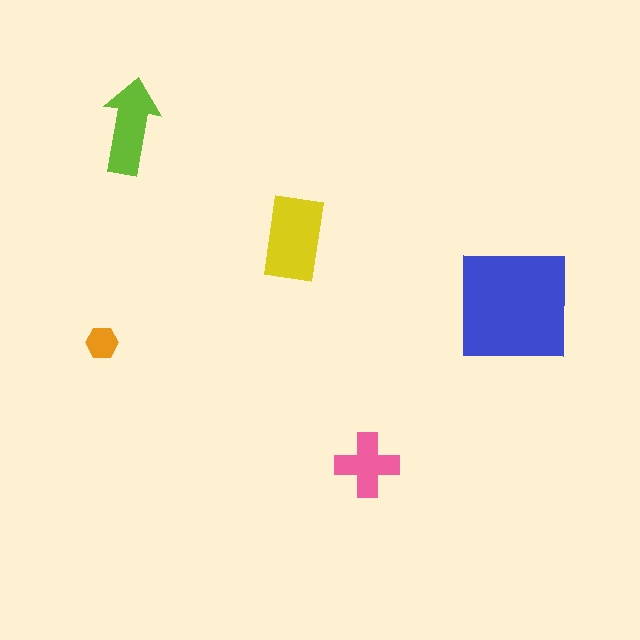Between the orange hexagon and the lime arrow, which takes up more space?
The lime arrow.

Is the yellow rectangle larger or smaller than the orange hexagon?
Larger.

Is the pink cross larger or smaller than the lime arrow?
Smaller.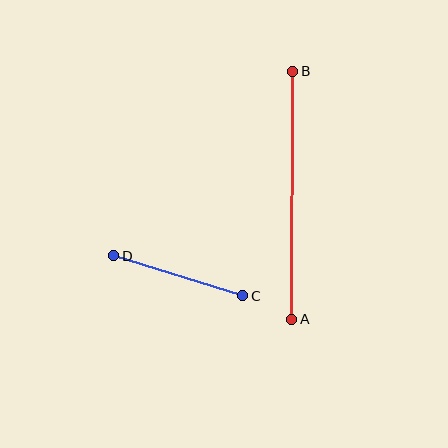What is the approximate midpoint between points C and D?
The midpoint is at approximately (178, 276) pixels.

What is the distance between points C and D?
The distance is approximately 135 pixels.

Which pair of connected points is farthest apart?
Points A and B are farthest apart.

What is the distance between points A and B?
The distance is approximately 248 pixels.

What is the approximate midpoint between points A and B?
The midpoint is at approximately (292, 195) pixels.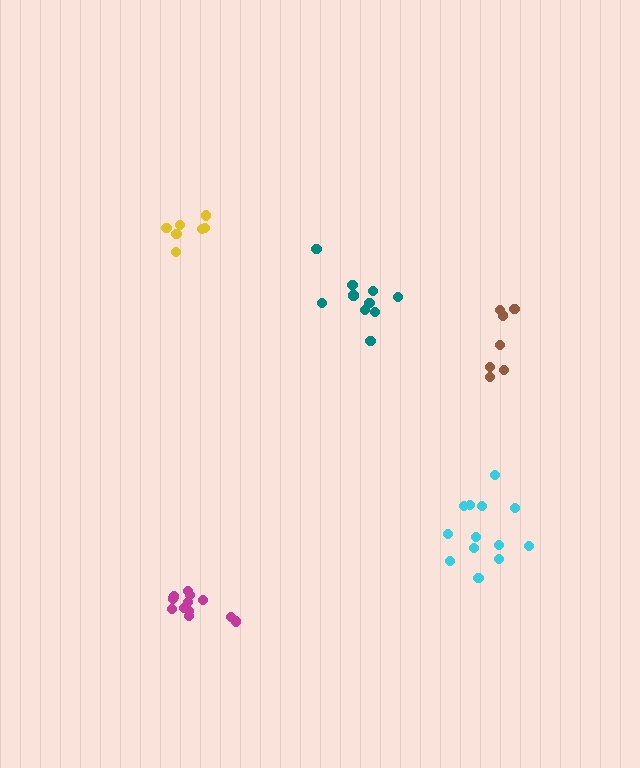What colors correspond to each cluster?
The clusters are colored: magenta, teal, cyan, brown, yellow.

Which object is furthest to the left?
The yellow cluster is leftmost.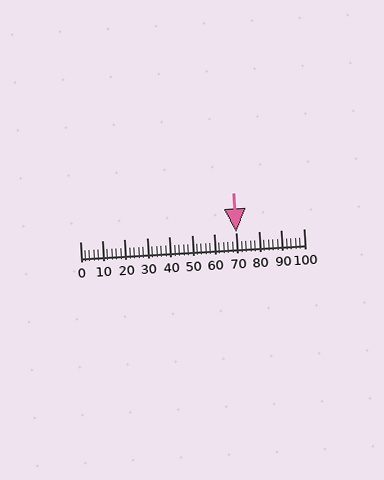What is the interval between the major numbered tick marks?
The major tick marks are spaced 10 units apart.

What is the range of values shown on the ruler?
The ruler shows values from 0 to 100.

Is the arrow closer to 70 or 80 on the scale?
The arrow is closer to 70.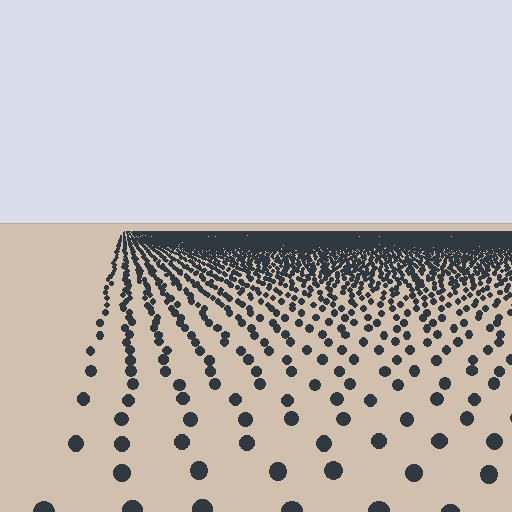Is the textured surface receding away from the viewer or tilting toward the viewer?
The surface is receding away from the viewer. Texture elements get smaller and denser toward the top.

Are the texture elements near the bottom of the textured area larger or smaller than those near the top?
Larger. Near the bottom, elements are closer to the viewer and appear at a bigger on-screen size.